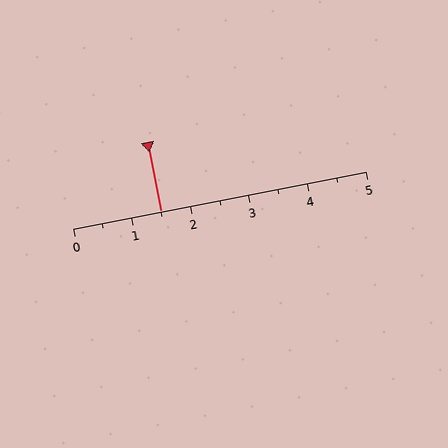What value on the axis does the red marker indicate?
The marker indicates approximately 1.5.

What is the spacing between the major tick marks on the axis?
The major ticks are spaced 1 apart.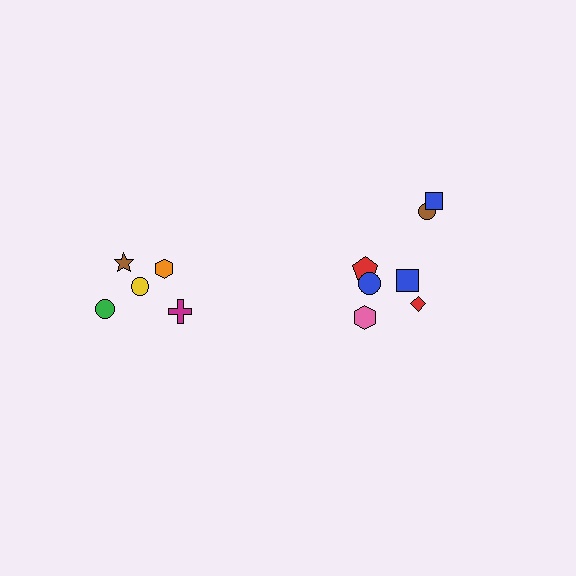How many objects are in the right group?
There are 7 objects.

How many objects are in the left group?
There are 5 objects.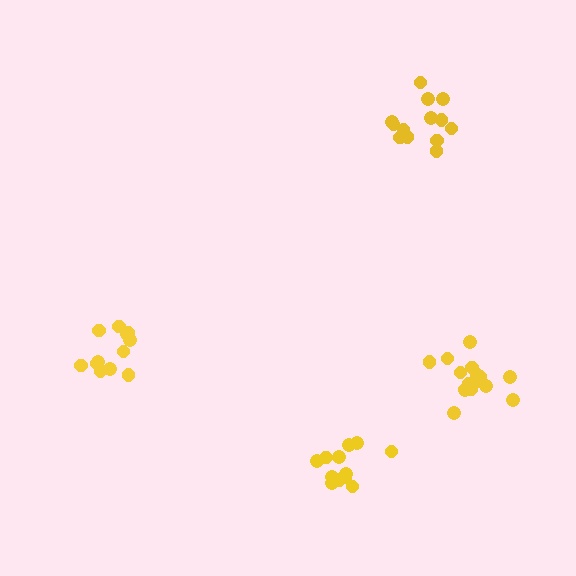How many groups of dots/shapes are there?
There are 4 groups.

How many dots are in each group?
Group 1: 12 dots, Group 2: 12 dots, Group 3: 16 dots, Group 4: 13 dots (53 total).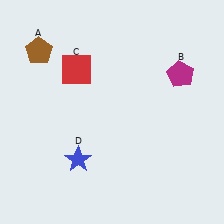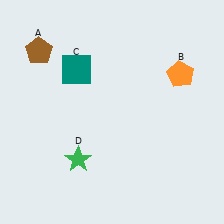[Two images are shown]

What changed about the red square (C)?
In Image 1, C is red. In Image 2, it changed to teal.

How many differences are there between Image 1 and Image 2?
There are 3 differences between the two images.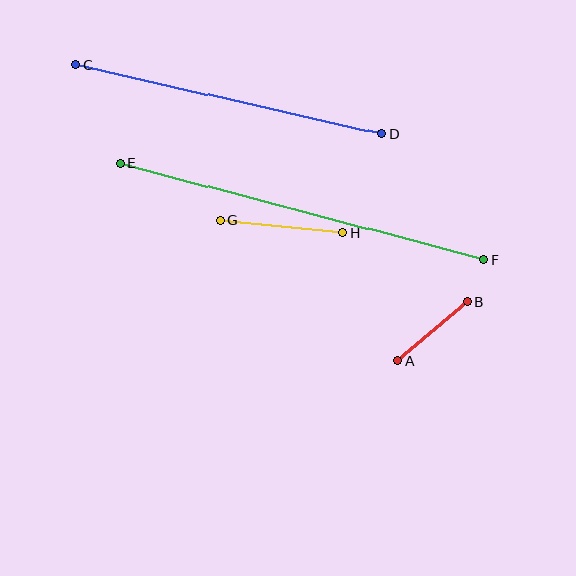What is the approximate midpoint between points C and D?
The midpoint is at approximately (228, 99) pixels.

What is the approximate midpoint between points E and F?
The midpoint is at approximately (302, 211) pixels.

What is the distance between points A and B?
The distance is approximately 91 pixels.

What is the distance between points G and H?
The distance is approximately 123 pixels.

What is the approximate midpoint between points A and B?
The midpoint is at approximately (433, 331) pixels.